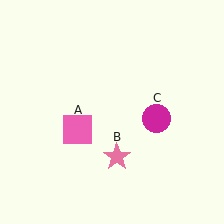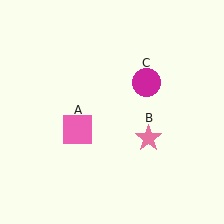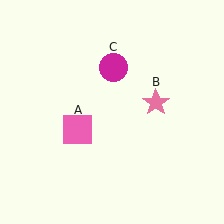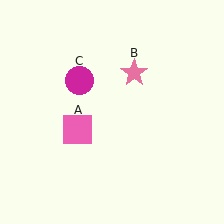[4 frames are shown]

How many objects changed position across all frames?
2 objects changed position: pink star (object B), magenta circle (object C).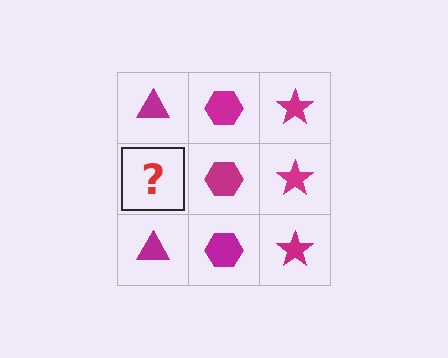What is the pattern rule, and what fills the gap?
The rule is that each column has a consistent shape. The gap should be filled with a magenta triangle.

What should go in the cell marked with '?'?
The missing cell should contain a magenta triangle.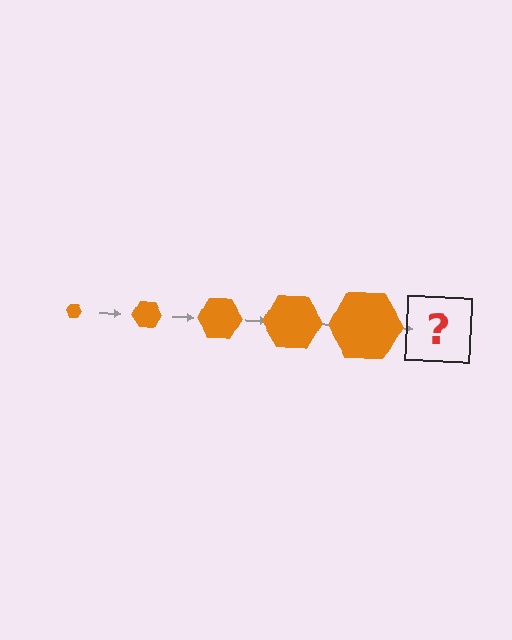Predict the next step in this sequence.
The next step is an orange hexagon, larger than the previous one.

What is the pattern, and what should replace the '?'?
The pattern is that the hexagon gets progressively larger each step. The '?' should be an orange hexagon, larger than the previous one.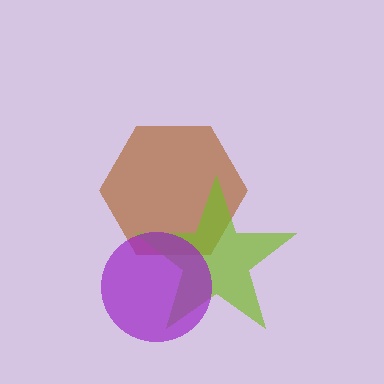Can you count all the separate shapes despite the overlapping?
Yes, there are 3 separate shapes.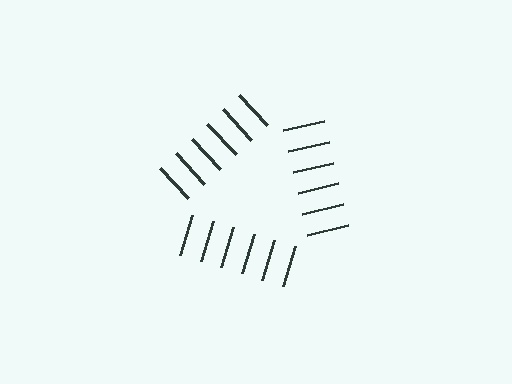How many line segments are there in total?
18 — 6 along each of the 3 edges.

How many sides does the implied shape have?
3 sides — the line-ends trace a triangle.